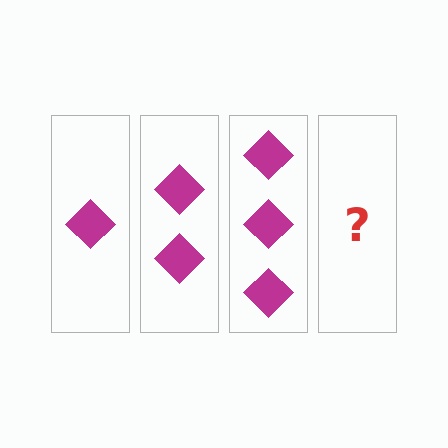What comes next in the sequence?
The next element should be 4 diamonds.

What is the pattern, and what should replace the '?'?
The pattern is that each step adds one more diamond. The '?' should be 4 diamonds.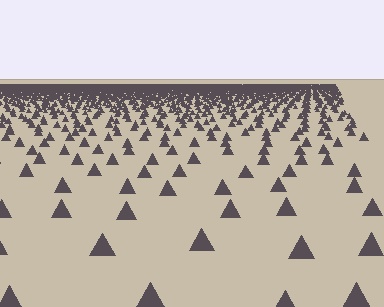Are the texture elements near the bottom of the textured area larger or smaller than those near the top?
Larger. Near the bottom, elements are closer to the viewer and appear at a bigger on-screen size.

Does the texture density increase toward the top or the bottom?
Density increases toward the top.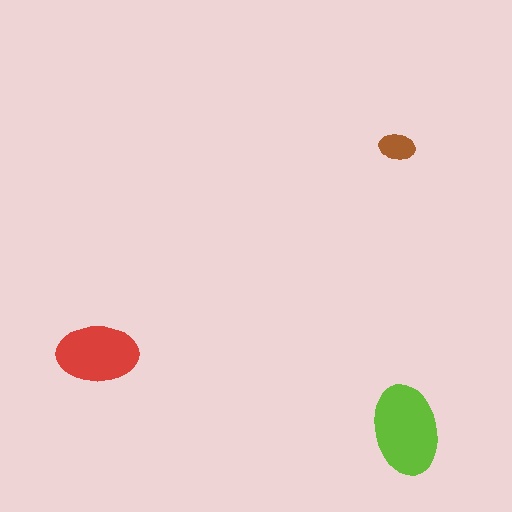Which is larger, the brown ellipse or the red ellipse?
The red one.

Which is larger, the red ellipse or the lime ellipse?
The lime one.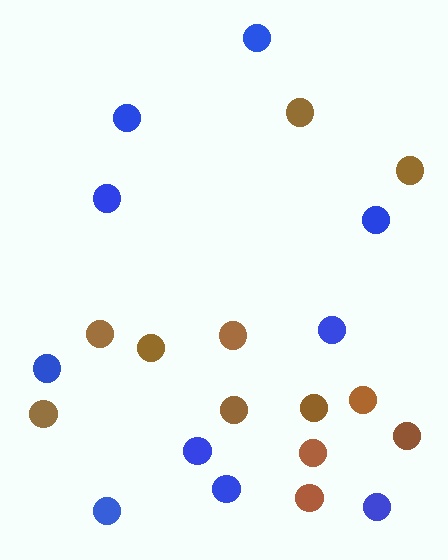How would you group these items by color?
There are 2 groups: one group of blue circles (10) and one group of brown circles (12).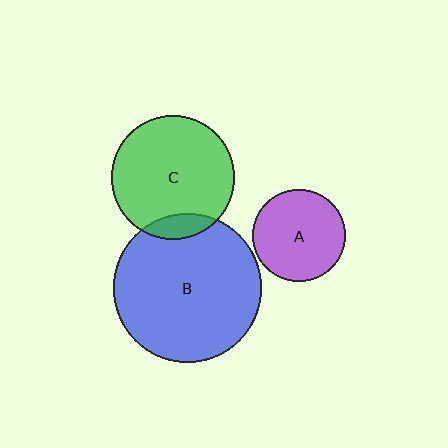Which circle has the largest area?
Circle B (blue).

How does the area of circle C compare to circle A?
Approximately 1.8 times.